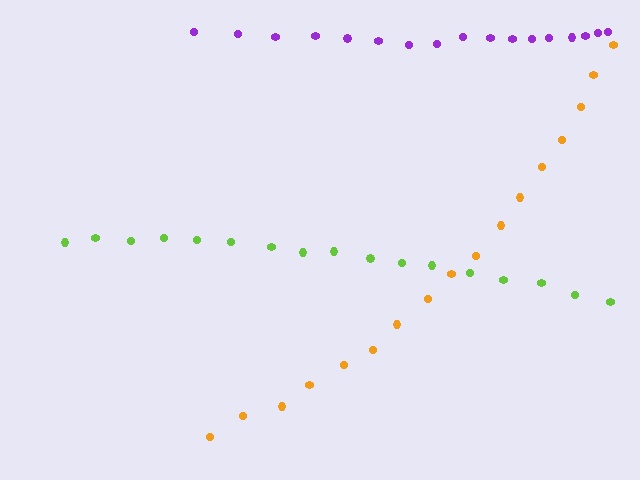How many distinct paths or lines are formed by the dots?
There are 3 distinct paths.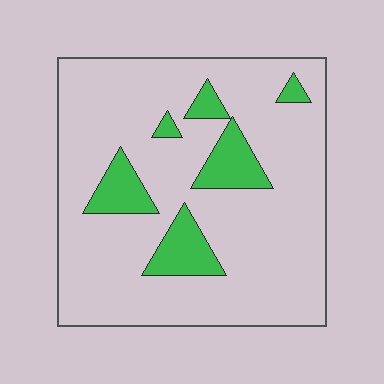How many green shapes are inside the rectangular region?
6.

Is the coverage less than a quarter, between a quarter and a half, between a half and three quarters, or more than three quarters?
Less than a quarter.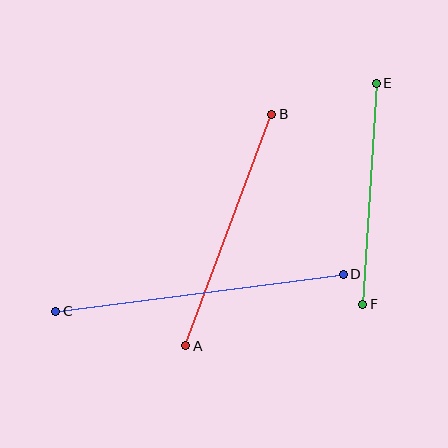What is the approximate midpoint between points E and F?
The midpoint is at approximately (370, 194) pixels.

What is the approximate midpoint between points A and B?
The midpoint is at approximately (229, 230) pixels.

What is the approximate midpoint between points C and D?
The midpoint is at approximately (200, 293) pixels.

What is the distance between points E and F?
The distance is approximately 221 pixels.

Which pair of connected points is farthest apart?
Points C and D are farthest apart.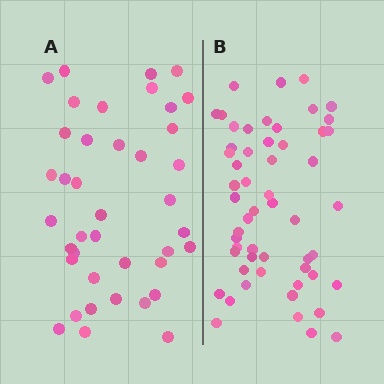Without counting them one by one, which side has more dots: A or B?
Region B (the right region) has more dots.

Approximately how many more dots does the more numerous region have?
Region B has approximately 15 more dots than region A.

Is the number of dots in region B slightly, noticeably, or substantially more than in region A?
Region B has noticeably more, but not dramatically so. The ratio is roughly 1.4 to 1.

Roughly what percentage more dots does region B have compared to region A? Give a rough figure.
About 40% more.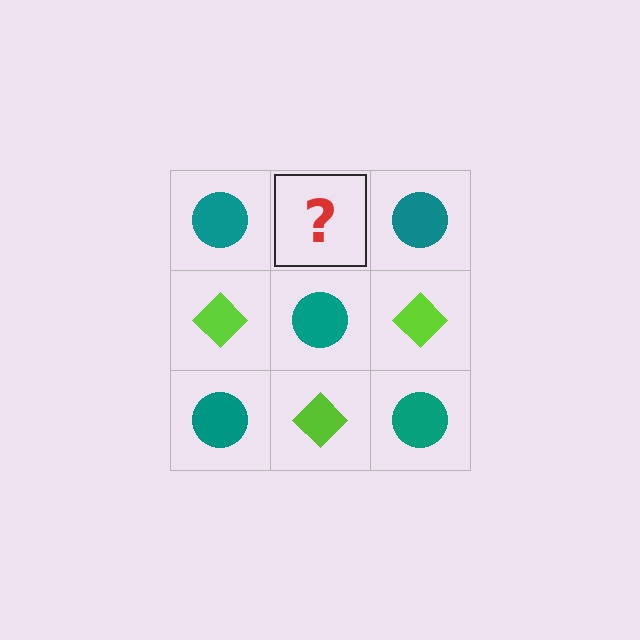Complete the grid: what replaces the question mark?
The question mark should be replaced with a lime diamond.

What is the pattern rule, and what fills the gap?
The rule is that it alternates teal circle and lime diamond in a checkerboard pattern. The gap should be filled with a lime diamond.